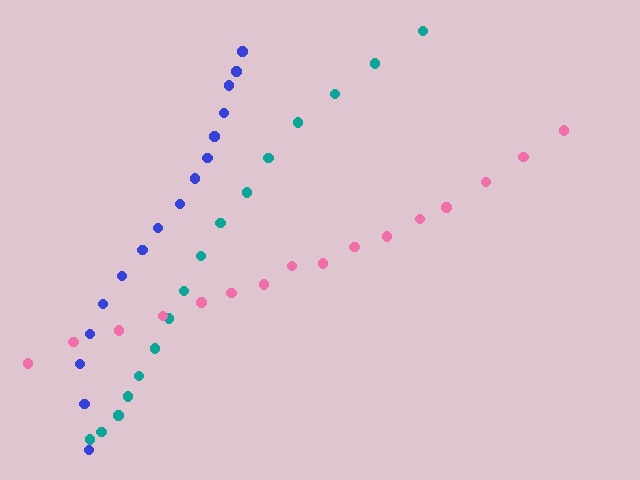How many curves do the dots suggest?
There are 3 distinct paths.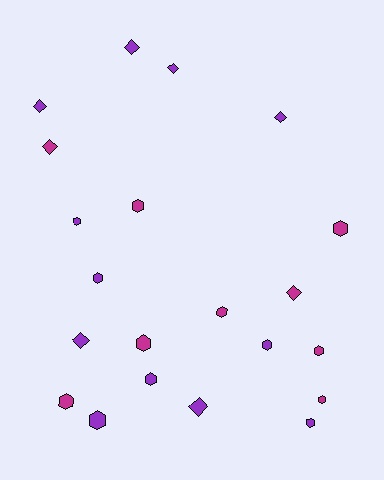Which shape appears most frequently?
Hexagon, with 13 objects.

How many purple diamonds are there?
There are 6 purple diamonds.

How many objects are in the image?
There are 21 objects.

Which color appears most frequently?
Purple, with 12 objects.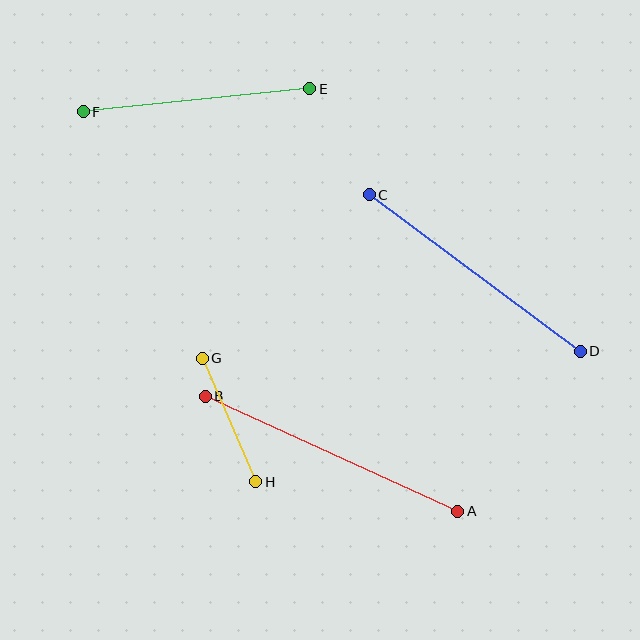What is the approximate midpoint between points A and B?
The midpoint is at approximately (332, 454) pixels.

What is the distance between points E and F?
The distance is approximately 228 pixels.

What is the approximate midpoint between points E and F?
The midpoint is at approximately (196, 100) pixels.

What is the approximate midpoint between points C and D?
The midpoint is at approximately (475, 273) pixels.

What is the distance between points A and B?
The distance is approximately 278 pixels.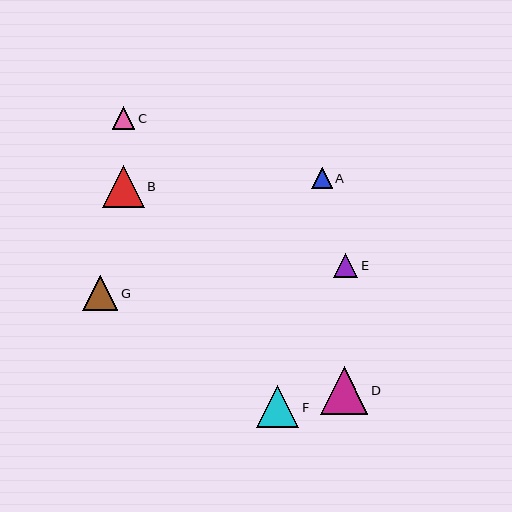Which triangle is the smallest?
Triangle A is the smallest with a size of approximately 21 pixels.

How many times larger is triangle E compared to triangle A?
Triangle E is approximately 1.2 times the size of triangle A.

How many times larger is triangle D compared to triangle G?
Triangle D is approximately 1.4 times the size of triangle G.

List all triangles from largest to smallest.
From largest to smallest: D, F, B, G, E, C, A.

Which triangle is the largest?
Triangle D is the largest with a size of approximately 48 pixels.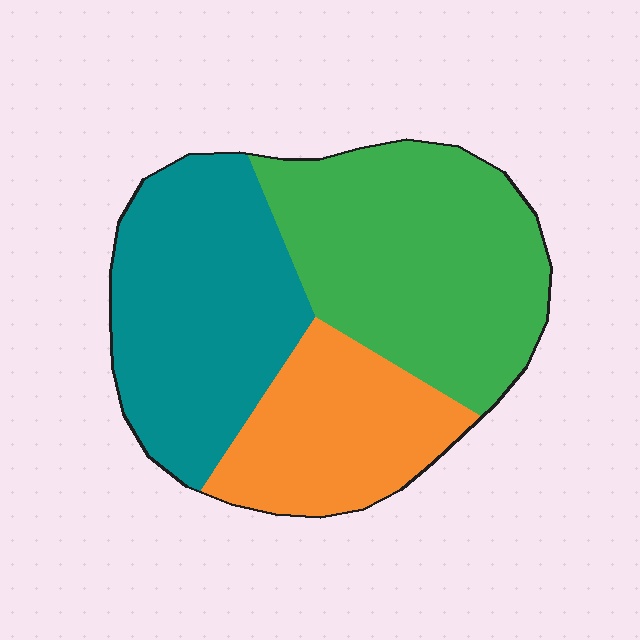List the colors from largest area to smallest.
From largest to smallest: green, teal, orange.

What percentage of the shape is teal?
Teal takes up between a third and a half of the shape.